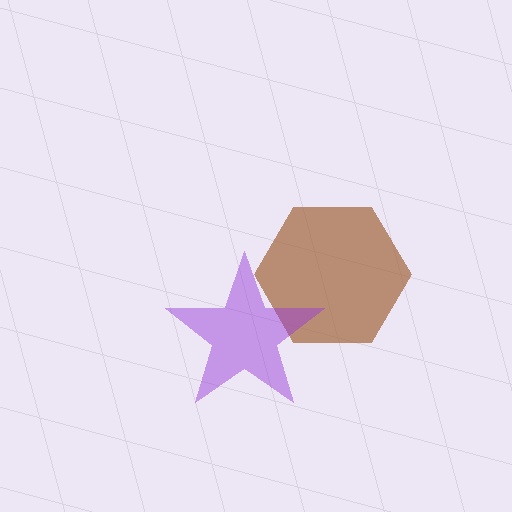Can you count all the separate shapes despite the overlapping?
Yes, there are 2 separate shapes.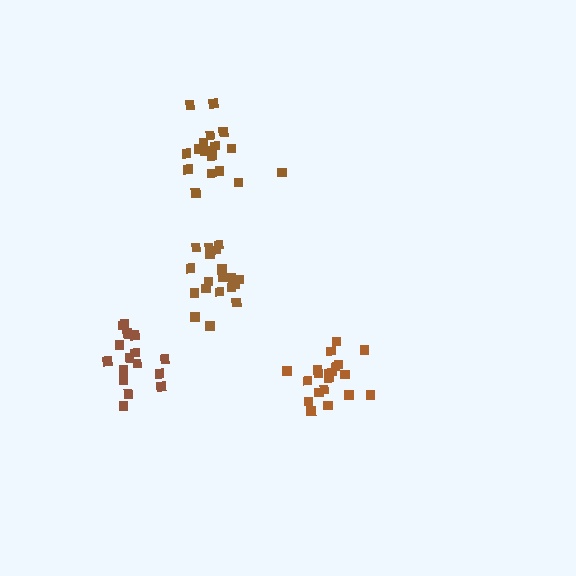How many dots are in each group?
Group 1: 20 dots, Group 2: 19 dots, Group 3: 17 dots, Group 4: 19 dots (75 total).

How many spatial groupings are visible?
There are 4 spatial groupings.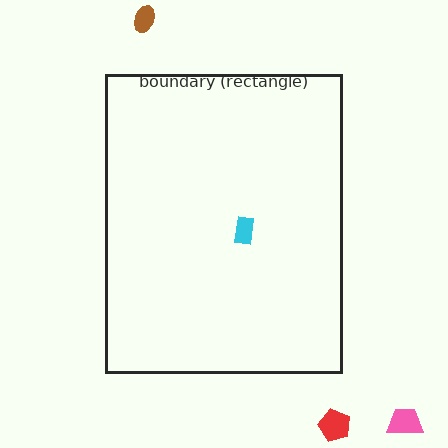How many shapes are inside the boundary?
1 inside, 3 outside.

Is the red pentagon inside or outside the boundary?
Outside.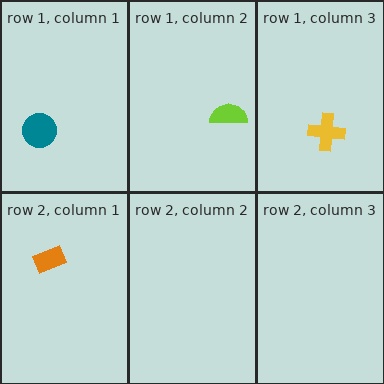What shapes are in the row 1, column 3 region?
The yellow cross.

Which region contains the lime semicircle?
The row 1, column 2 region.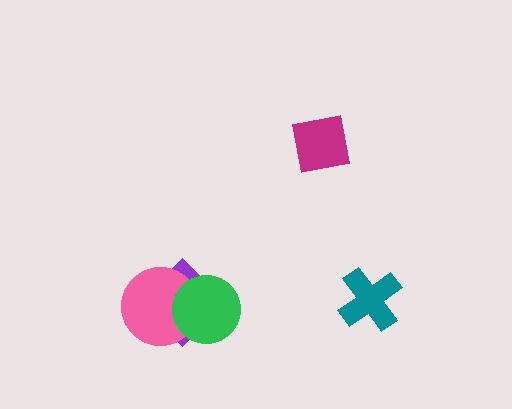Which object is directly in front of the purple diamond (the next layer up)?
The pink circle is directly in front of the purple diamond.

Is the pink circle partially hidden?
Yes, it is partially covered by another shape.